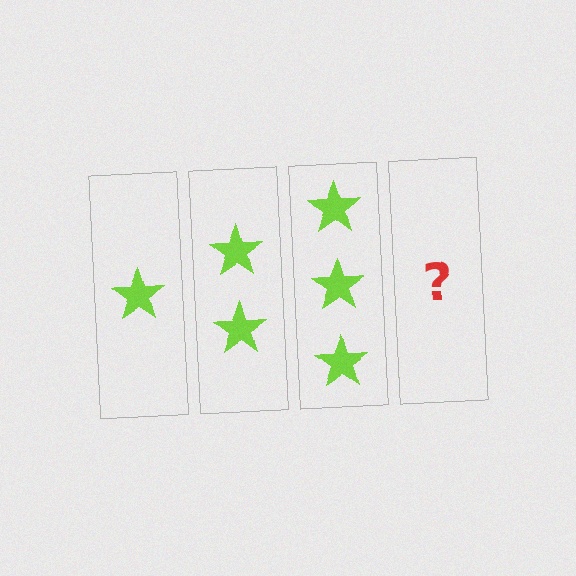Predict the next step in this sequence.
The next step is 4 stars.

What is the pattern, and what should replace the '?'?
The pattern is that each step adds one more star. The '?' should be 4 stars.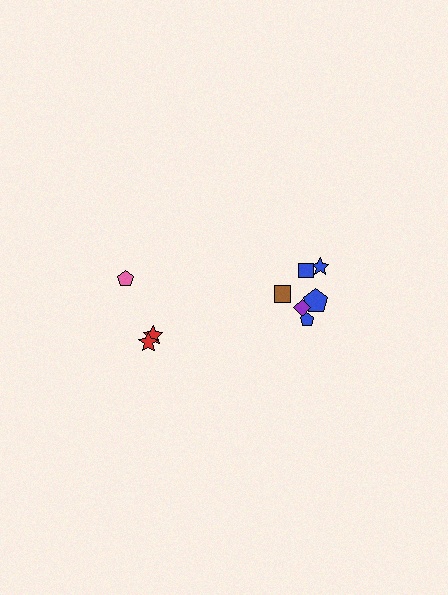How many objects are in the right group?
There are 6 objects.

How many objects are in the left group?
There are 3 objects.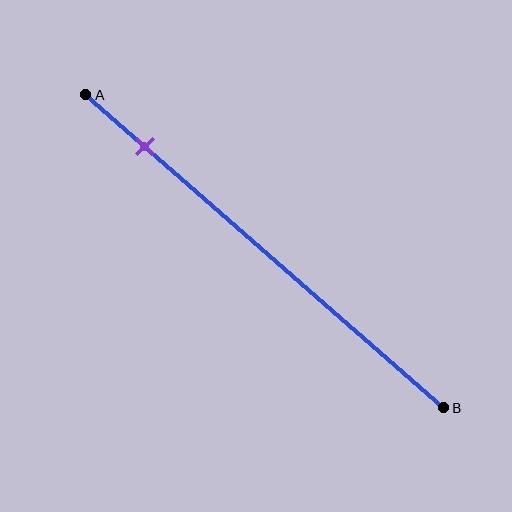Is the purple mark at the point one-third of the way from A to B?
No, the mark is at about 15% from A, not at the 33% one-third point.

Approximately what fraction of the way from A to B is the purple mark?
The purple mark is approximately 15% of the way from A to B.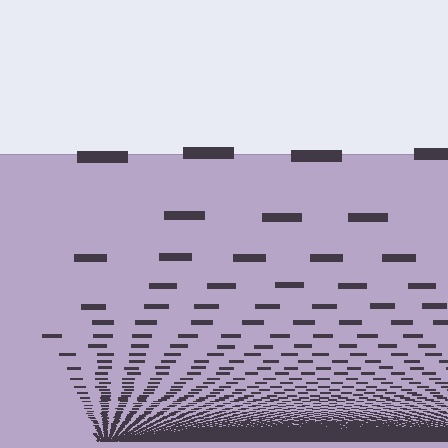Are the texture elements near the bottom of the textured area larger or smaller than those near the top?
Smaller. The gradient is inverted — elements near the bottom are smaller and denser.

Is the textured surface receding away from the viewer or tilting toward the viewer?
The surface appears to tilt toward the viewer. Texture elements get larger and sparser toward the top.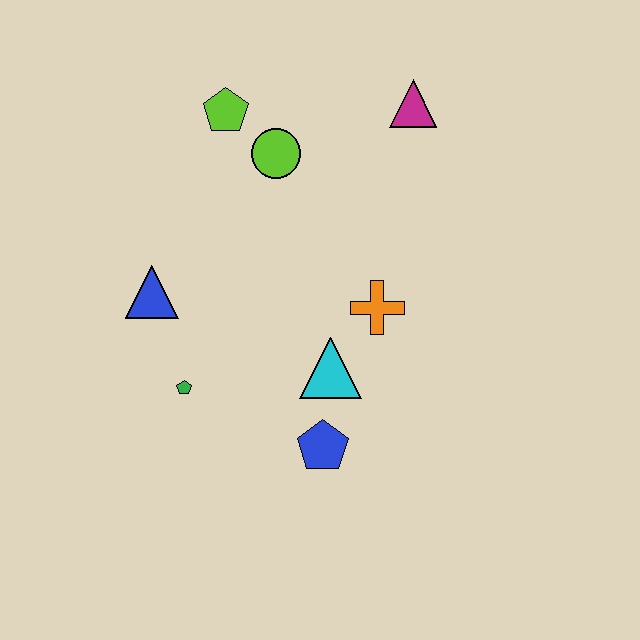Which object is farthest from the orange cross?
The lime pentagon is farthest from the orange cross.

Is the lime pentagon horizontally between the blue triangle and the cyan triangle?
Yes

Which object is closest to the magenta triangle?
The lime circle is closest to the magenta triangle.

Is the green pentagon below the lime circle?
Yes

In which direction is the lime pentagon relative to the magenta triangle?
The lime pentagon is to the left of the magenta triangle.